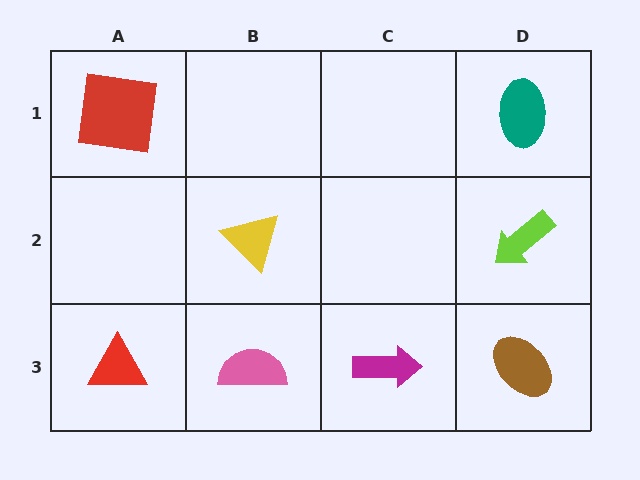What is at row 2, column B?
A yellow triangle.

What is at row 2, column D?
A lime arrow.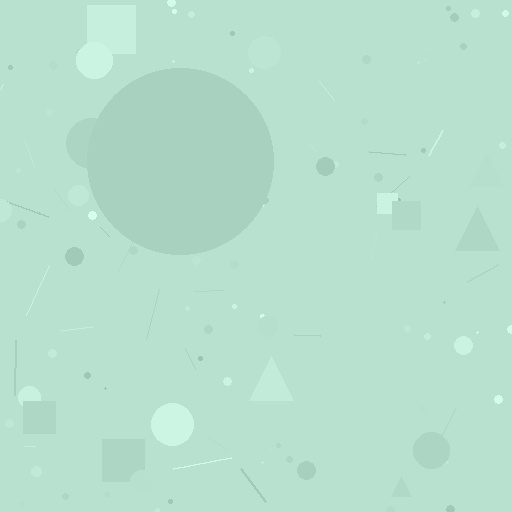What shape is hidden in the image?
A circle is hidden in the image.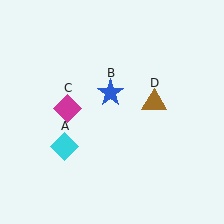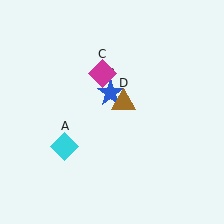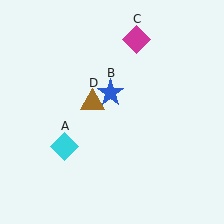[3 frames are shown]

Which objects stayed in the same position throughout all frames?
Cyan diamond (object A) and blue star (object B) remained stationary.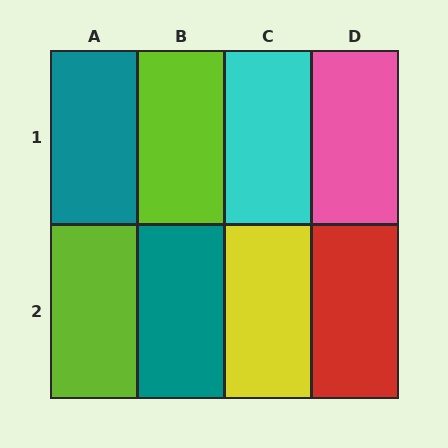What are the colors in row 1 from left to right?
Teal, lime, cyan, pink.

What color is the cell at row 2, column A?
Lime.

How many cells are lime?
2 cells are lime.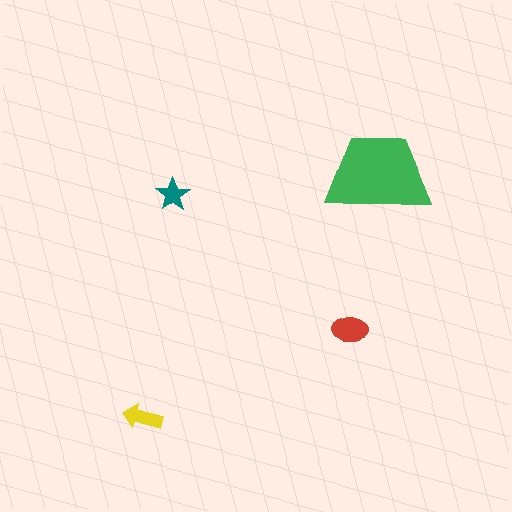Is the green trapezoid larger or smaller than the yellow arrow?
Larger.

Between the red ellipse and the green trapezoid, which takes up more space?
The green trapezoid.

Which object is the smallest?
The teal star.